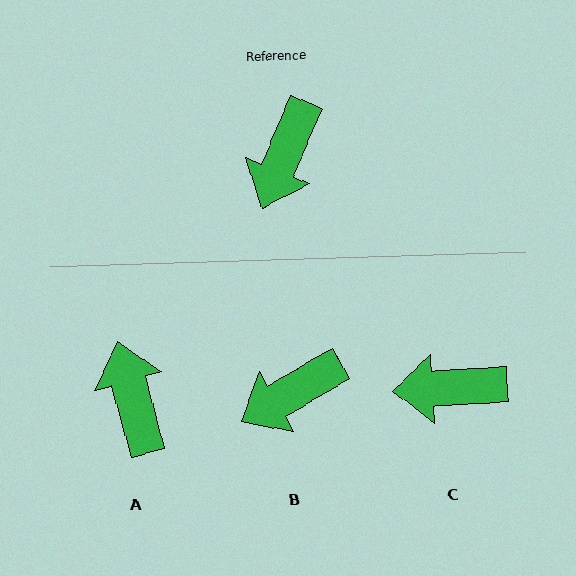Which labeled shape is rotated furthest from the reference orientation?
A, about 142 degrees away.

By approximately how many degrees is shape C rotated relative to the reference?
Approximately 64 degrees clockwise.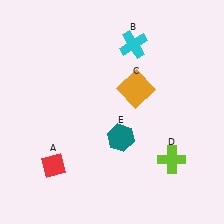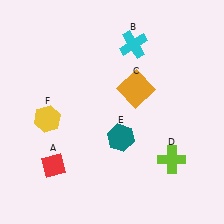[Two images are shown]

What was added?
A yellow hexagon (F) was added in Image 2.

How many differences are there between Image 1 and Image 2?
There is 1 difference between the two images.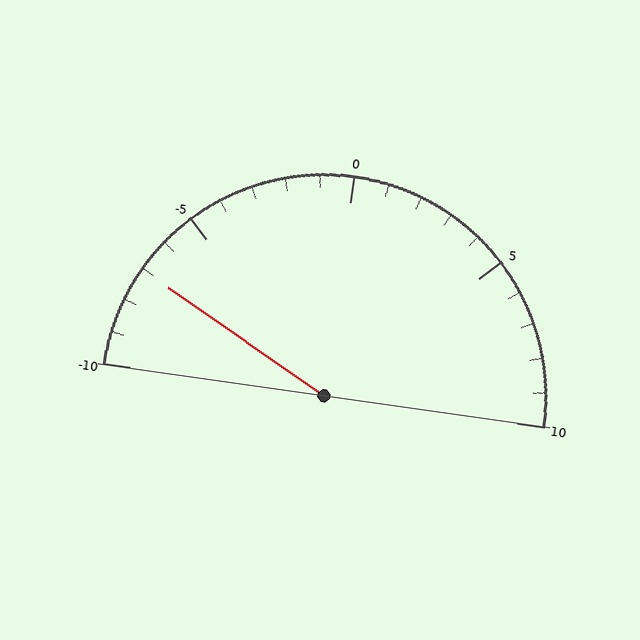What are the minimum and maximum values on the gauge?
The gauge ranges from -10 to 10.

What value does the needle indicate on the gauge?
The needle indicates approximately -7.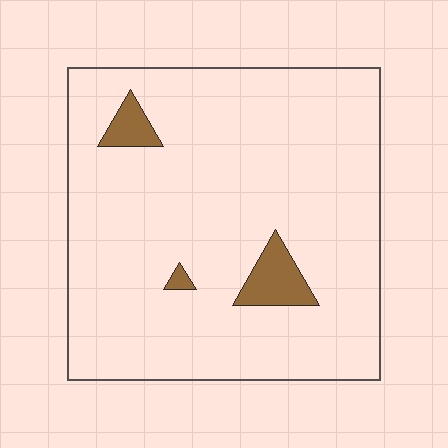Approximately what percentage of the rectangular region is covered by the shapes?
Approximately 5%.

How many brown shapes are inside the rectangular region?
3.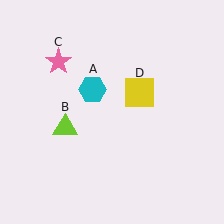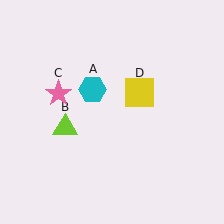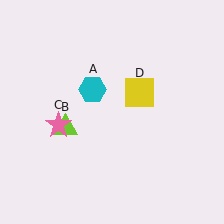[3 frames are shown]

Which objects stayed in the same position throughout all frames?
Cyan hexagon (object A) and lime triangle (object B) and yellow square (object D) remained stationary.